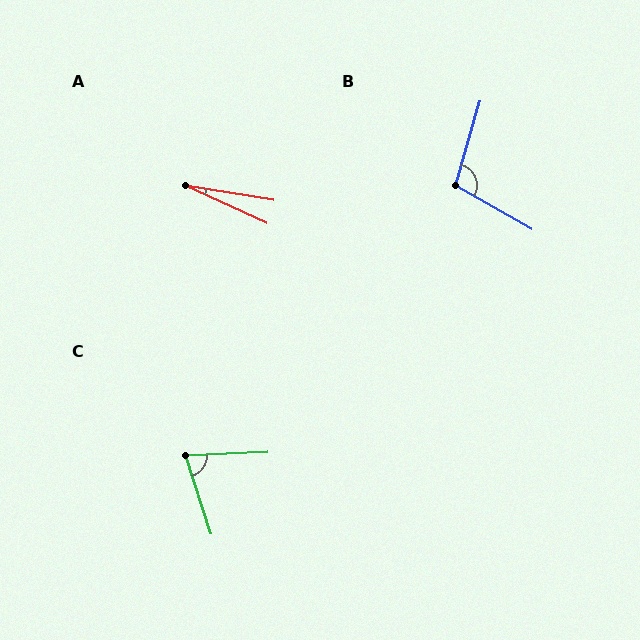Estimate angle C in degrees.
Approximately 74 degrees.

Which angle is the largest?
B, at approximately 104 degrees.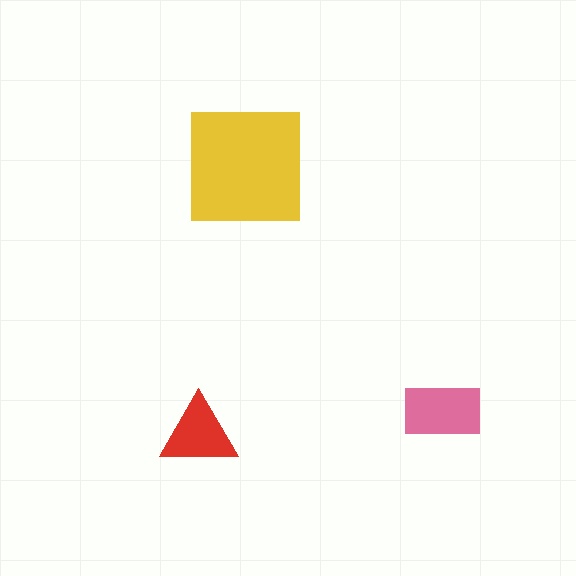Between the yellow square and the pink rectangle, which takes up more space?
The yellow square.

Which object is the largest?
The yellow square.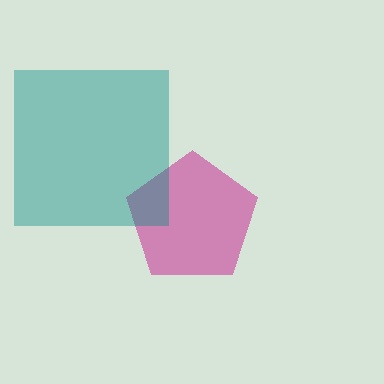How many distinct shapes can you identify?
There are 2 distinct shapes: a magenta pentagon, a teal square.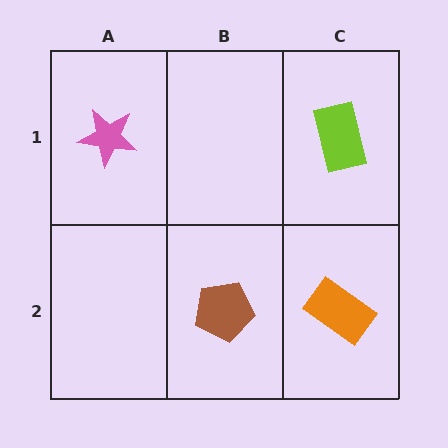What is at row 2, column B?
A brown pentagon.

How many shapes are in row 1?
2 shapes.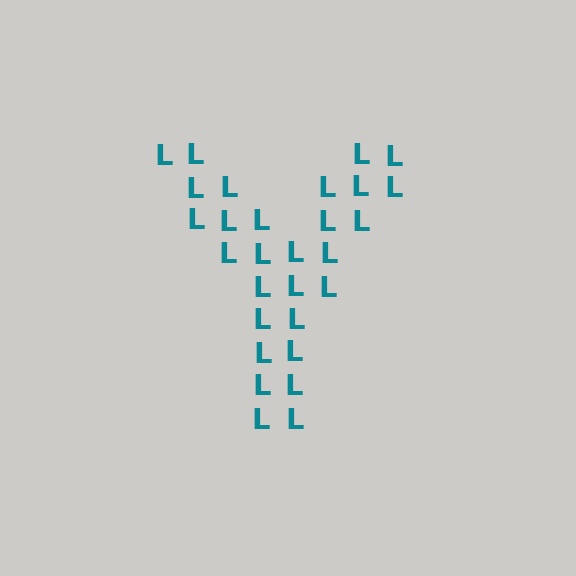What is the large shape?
The large shape is the letter Y.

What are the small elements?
The small elements are letter L's.